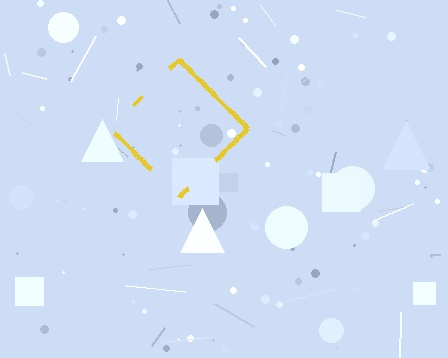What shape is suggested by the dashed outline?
The dashed outline suggests a diamond.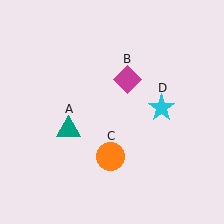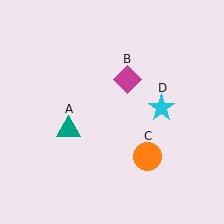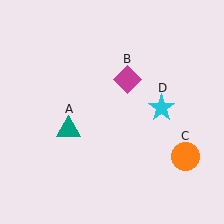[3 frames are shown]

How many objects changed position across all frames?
1 object changed position: orange circle (object C).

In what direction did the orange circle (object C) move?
The orange circle (object C) moved right.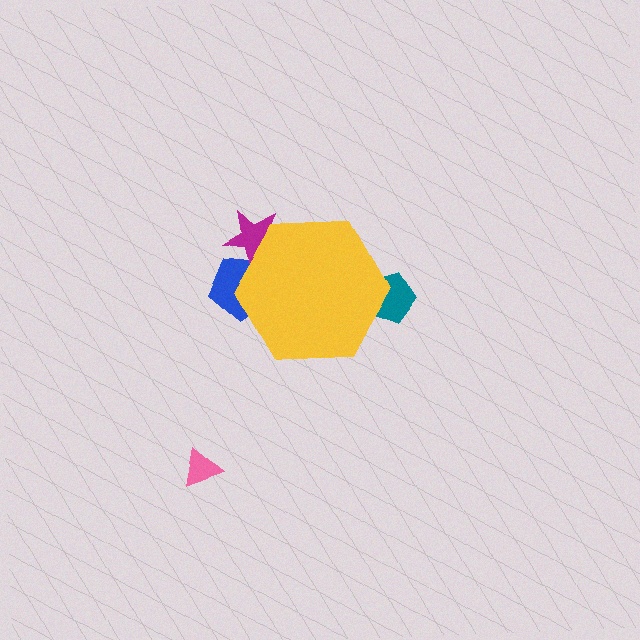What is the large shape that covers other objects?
A yellow hexagon.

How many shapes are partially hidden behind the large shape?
3 shapes are partially hidden.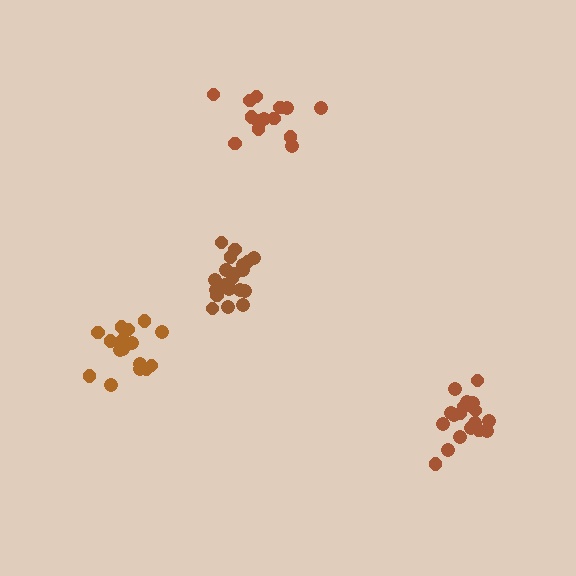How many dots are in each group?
Group 1: 19 dots, Group 2: 17 dots, Group 3: 14 dots, Group 4: 20 dots (70 total).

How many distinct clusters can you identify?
There are 4 distinct clusters.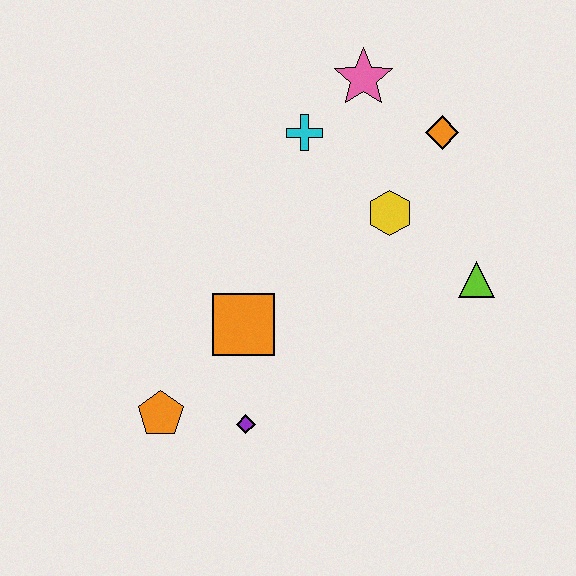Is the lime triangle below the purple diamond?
No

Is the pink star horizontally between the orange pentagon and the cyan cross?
No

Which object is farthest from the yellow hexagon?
The orange pentagon is farthest from the yellow hexagon.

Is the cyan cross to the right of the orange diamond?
No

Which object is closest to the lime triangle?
The yellow hexagon is closest to the lime triangle.